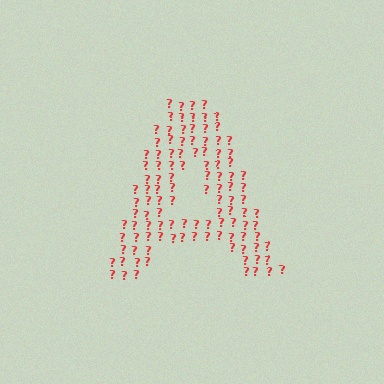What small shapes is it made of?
It is made of small question marks.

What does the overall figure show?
The overall figure shows the letter A.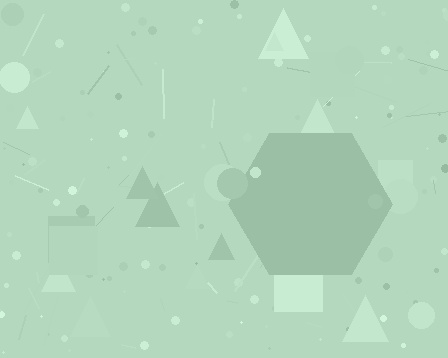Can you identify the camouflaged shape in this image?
The camouflaged shape is a hexagon.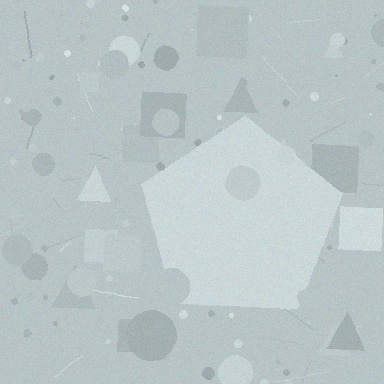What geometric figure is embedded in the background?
A pentagon is embedded in the background.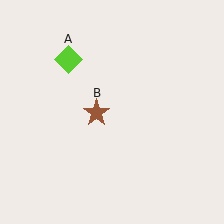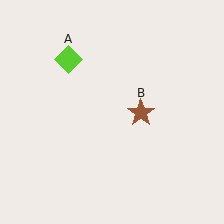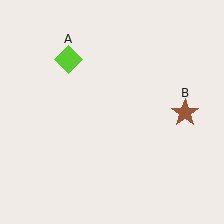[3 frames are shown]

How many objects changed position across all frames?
1 object changed position: brown star (object B).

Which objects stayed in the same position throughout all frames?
Lime diamond (object A) remained stationary.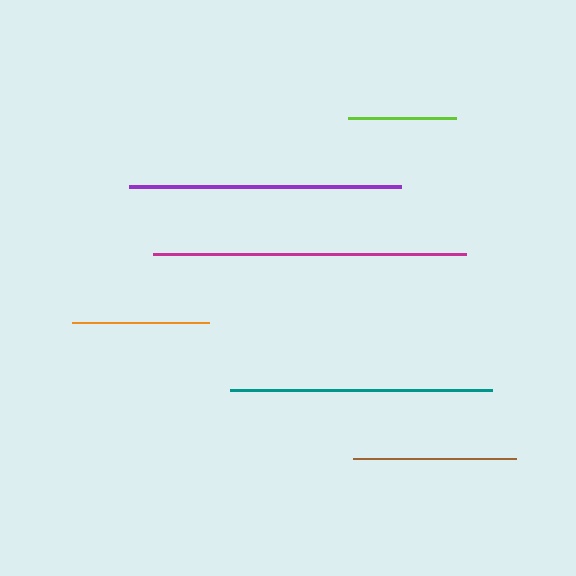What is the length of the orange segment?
The orange segment is approximately 137 pixels long.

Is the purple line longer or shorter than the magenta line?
The magenta line is longer than the purple line.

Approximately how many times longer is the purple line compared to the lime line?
The purple line is approximately 2.5 times the length of the lime line.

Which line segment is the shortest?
The lime line is the shortest at approximately 109 pixels.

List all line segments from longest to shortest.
From longest to shortest: magenta, purple, teal, brown, orange, lime.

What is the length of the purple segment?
The purple segment is approximately 272 pixels long.